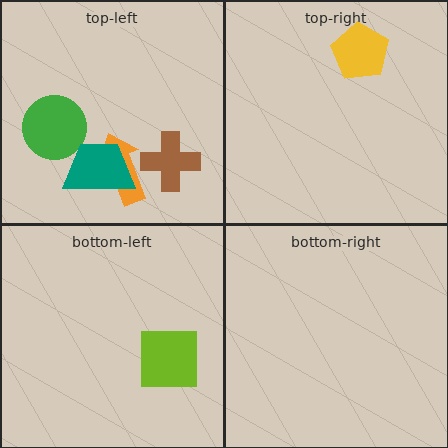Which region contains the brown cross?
The top-left region.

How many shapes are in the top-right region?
1.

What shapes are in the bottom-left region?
The lime square.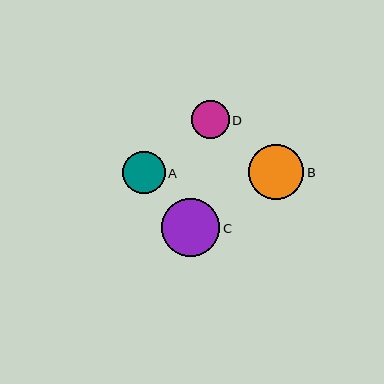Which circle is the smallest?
Circle D is the smallest with a size of approximately 38 pixels.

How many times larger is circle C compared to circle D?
Circle C is approximately 1.6 times the size of circle D.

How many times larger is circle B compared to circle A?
Circle B is approximately 1.3 times the size of circle A.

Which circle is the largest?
Circle C is the largest with a size of approximately 59 pixels.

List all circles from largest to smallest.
From largest to smallest: C, B, A, D.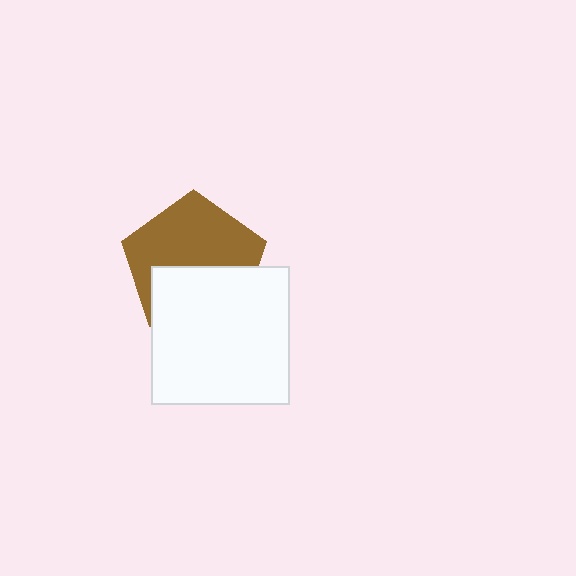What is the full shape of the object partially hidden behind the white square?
The partially hidden object is a brown pentagon.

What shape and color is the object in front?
The object in front is a white square.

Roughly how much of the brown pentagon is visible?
About half of it is visible (roughly 57%).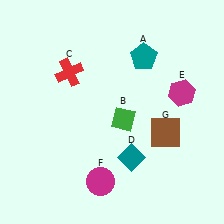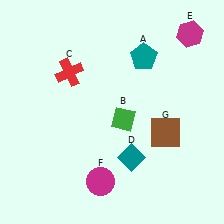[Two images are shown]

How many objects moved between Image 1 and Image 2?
1 object moved between the two images.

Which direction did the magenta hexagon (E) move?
The magenta hexagon (E) moved up.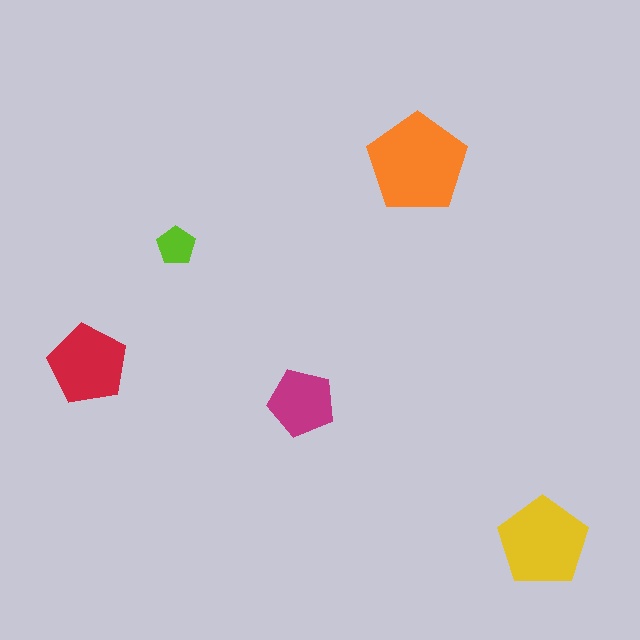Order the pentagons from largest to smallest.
the orange one, the yellow one, the red one, the magenta one, the lime one.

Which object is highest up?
The orange pentagon is topmost.